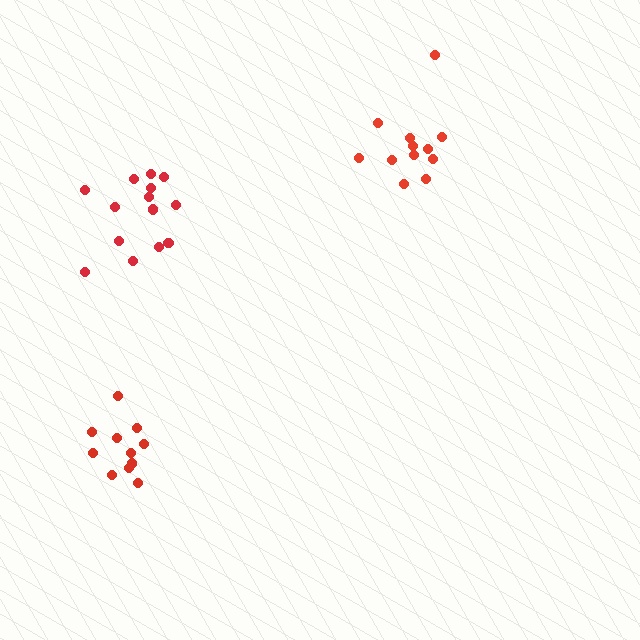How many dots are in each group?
Group 1: 11 dots, Group 2: 12 dots, Group 3: 14 dots (37 total).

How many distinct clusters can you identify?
There are 3 distinct clusters.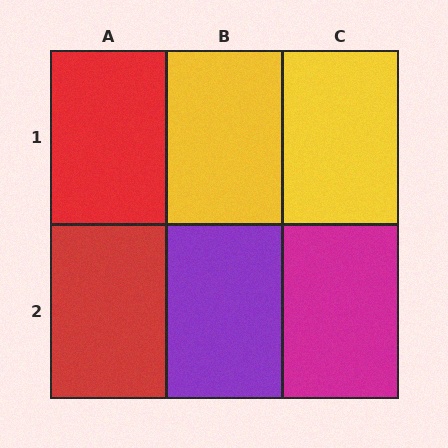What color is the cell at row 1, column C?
Yellow.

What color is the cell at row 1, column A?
Red.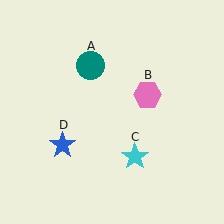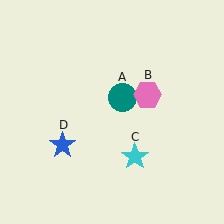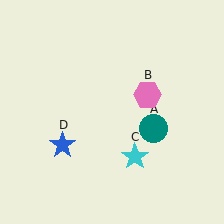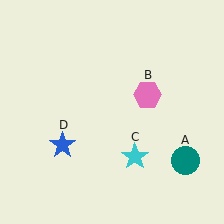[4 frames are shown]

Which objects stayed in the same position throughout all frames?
Pink hexagon (object B) and cyan star (object C) and blue star (object D) remained stationary.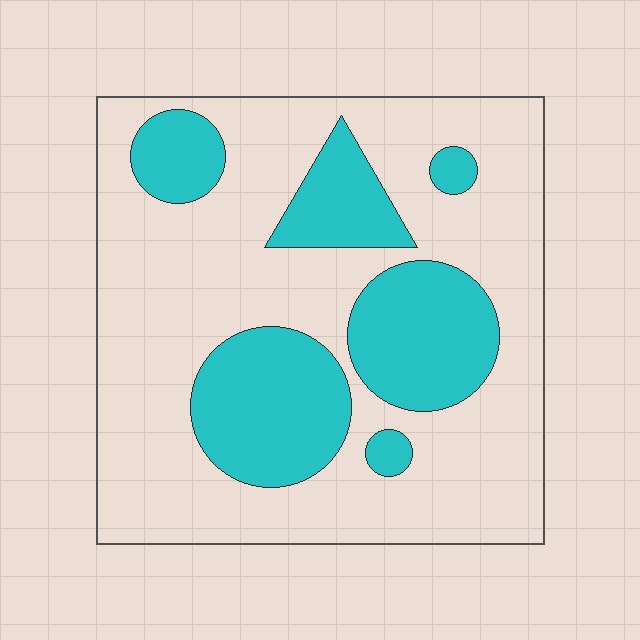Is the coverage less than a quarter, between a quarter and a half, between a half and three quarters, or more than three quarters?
Between a quarter and a half.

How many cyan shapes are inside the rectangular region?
6.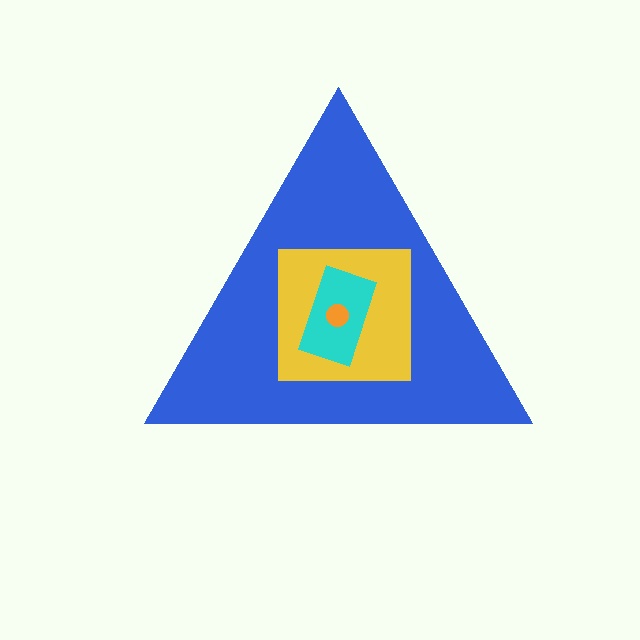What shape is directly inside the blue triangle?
The yellow square.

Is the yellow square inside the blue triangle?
Yes.